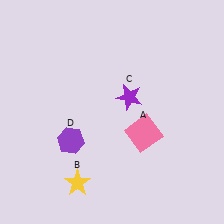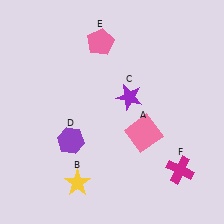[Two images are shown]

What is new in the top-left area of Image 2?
A pink pentagon (E) was added in the top-left area of Image 2.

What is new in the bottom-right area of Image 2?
A magenta cross (F) was added in the bottom-right area of Image 2.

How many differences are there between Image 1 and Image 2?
There are 2 differences between the two images.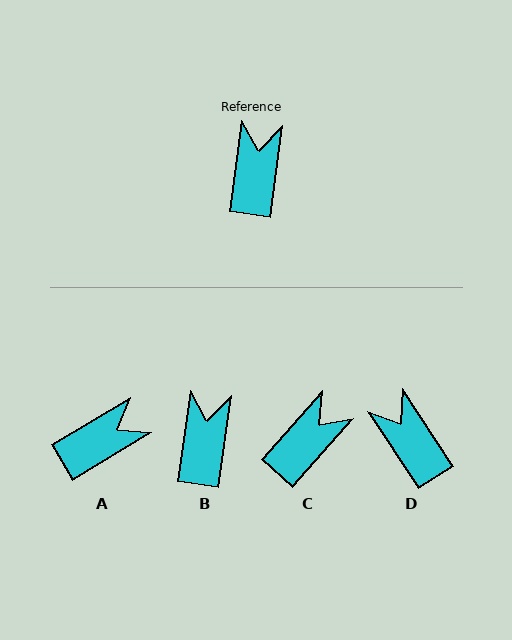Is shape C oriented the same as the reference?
No, it is off by about 34 degrees.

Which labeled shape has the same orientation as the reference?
B.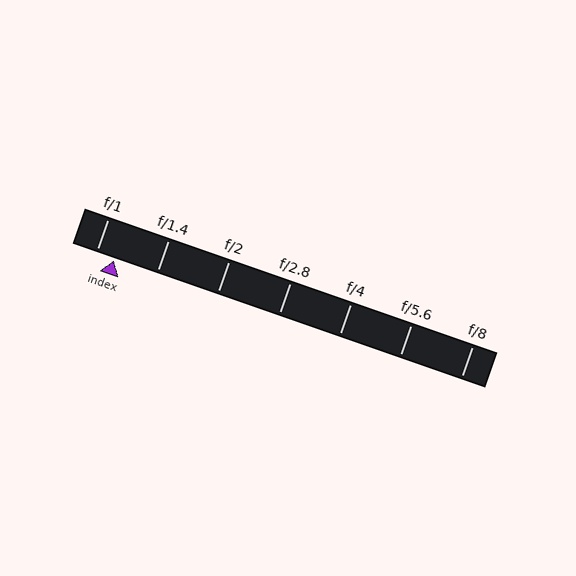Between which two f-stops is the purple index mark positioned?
The index mark is between f/1 and f/1.4.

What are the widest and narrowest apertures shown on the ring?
The widest aperture shown is f/1 and the narrowest is f/8.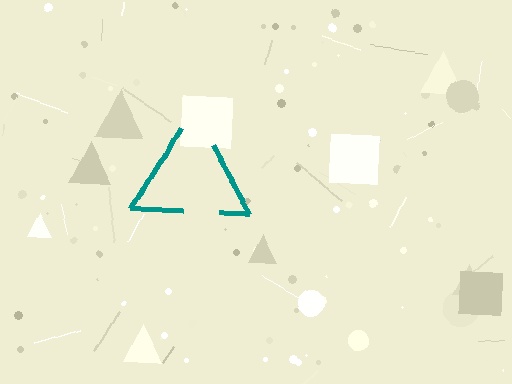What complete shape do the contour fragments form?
The contour fragments form a triangle.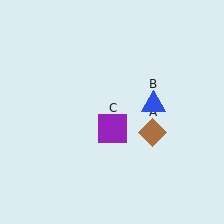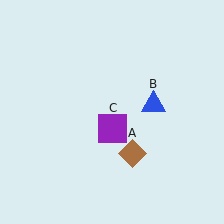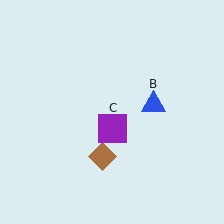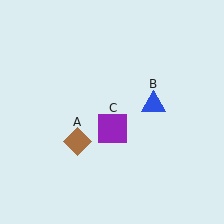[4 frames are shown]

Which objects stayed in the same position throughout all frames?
Blue triangle (object B) and purple square (object C) remained stationary.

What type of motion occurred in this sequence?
The brown diamond (object A) rotated clockwise around the center of the scene.